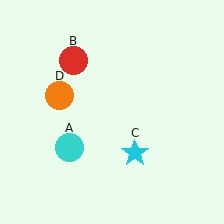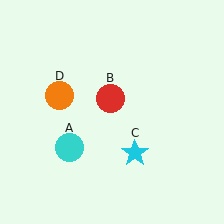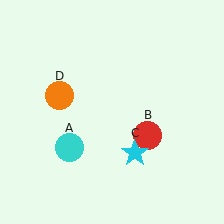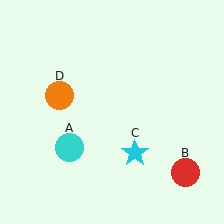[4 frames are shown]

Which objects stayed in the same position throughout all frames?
Cyan circle (object A) and cyan star (object C) and orange circle (object D) remained stationary.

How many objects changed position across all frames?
1 object changed position: red circle (object B).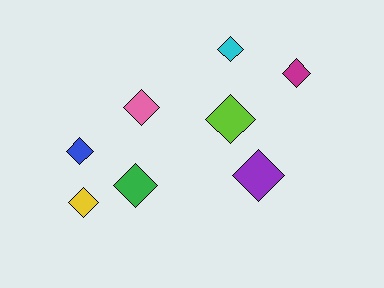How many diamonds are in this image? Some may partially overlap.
There are 8 diamonds.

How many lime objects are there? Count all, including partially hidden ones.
There is 1 lime object.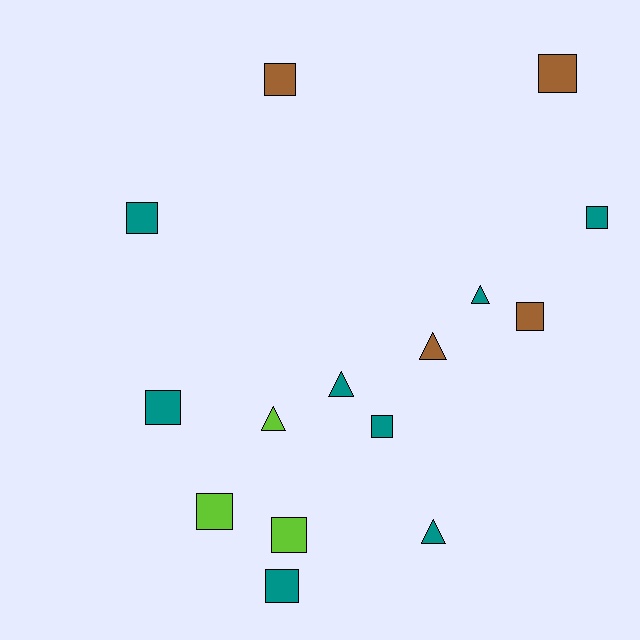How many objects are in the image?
There are 15 objects.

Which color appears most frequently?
Teal, with 8 objects.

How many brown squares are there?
There are 3 brown squares.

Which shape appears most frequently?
Square, with 10 objects.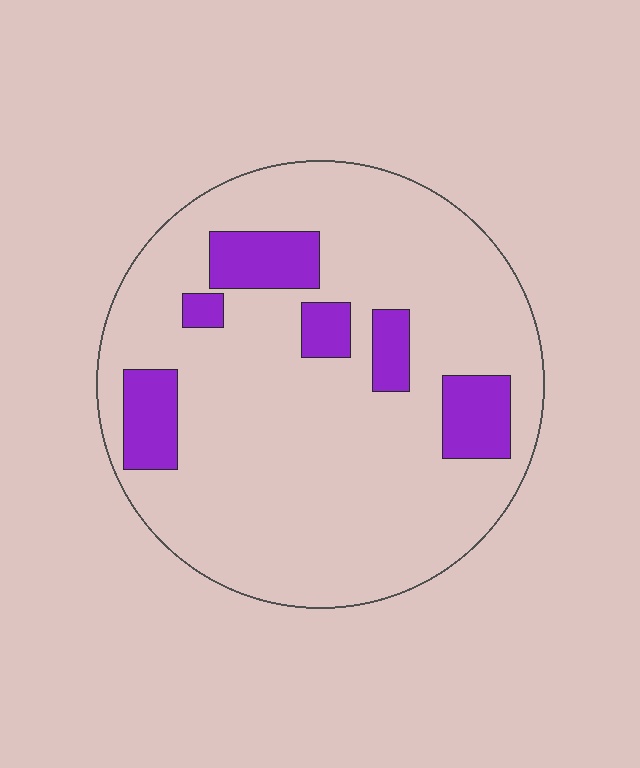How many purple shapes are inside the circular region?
6.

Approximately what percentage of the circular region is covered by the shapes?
Approximately 15%.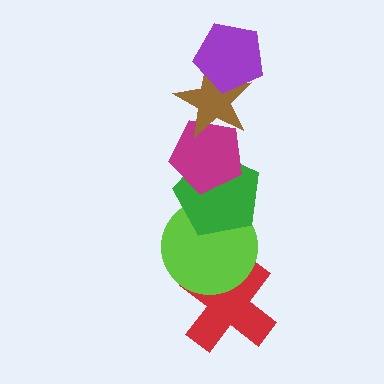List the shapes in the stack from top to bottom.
From top to bottom: the purple pentagon, the brown star, the magenta pentagon, the green pentagon, the lime circle, the red cross.